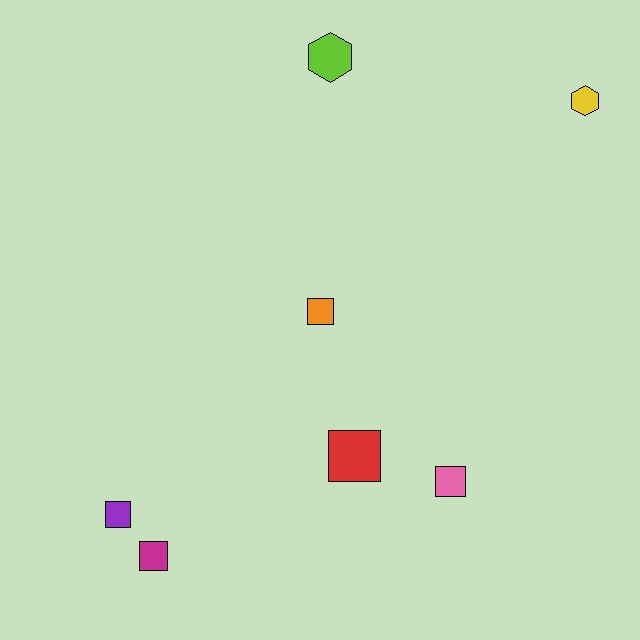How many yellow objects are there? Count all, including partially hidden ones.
There is 1 yellow object.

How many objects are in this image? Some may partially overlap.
There are 7 objects.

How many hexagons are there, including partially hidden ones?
There are 2 hexagons.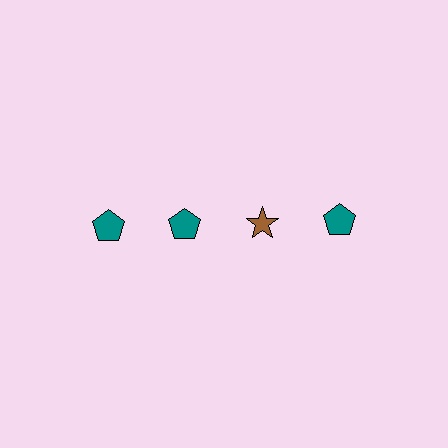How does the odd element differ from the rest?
It differs in both color (brown instead of teal) and shape (star instead of pentagon).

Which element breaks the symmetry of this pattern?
The brown star in the top row, center column breaks the symmetry. All other shapes are teal pentagons.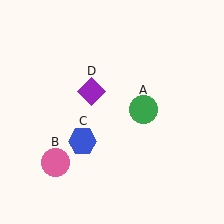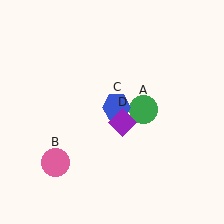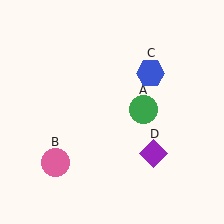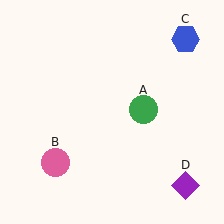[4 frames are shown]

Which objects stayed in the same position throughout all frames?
Green circle (object A) and pink circle (object B) remained stationary.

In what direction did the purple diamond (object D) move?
The purple diamond (object D) moved down and to the right.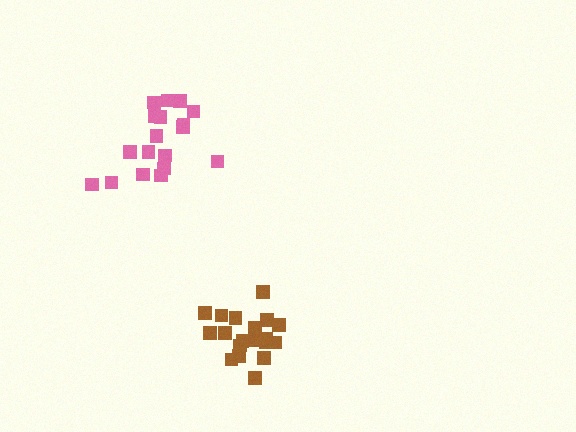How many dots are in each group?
Group 1: 18 dots, Group 2: 21 dots (39 total).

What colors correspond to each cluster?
The clusters are colored: pink, brown.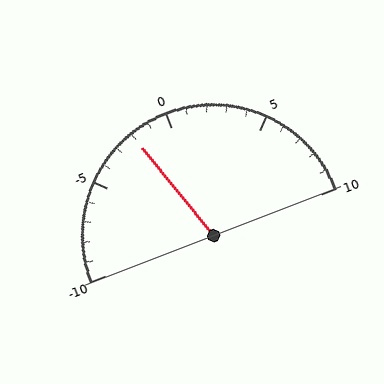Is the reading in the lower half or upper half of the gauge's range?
The reading is in the lower half of the range (-10 to 10).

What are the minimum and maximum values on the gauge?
The gauge ranges from -10 to 10.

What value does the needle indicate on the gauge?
The needle indicates approximately -2.